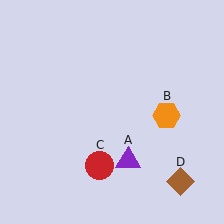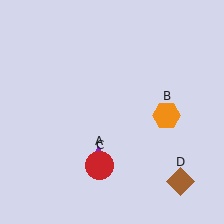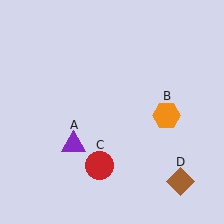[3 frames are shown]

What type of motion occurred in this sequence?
The purple triangle (object A) rotated clockwise around the center of the scene.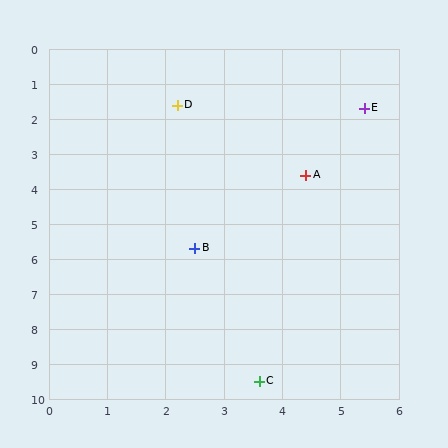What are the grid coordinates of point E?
Point E is at approximately (5.4, 1.7).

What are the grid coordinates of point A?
Point A is at approximately (4.4, 3.6).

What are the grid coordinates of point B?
Point B is at approximately (2.5, 5.7).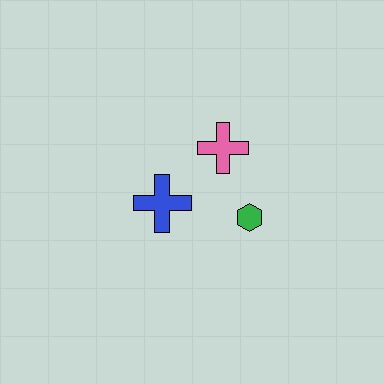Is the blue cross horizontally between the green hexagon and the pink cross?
No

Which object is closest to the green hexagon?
The pink cross is closest to the green hexagon.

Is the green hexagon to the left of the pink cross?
No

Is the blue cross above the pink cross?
No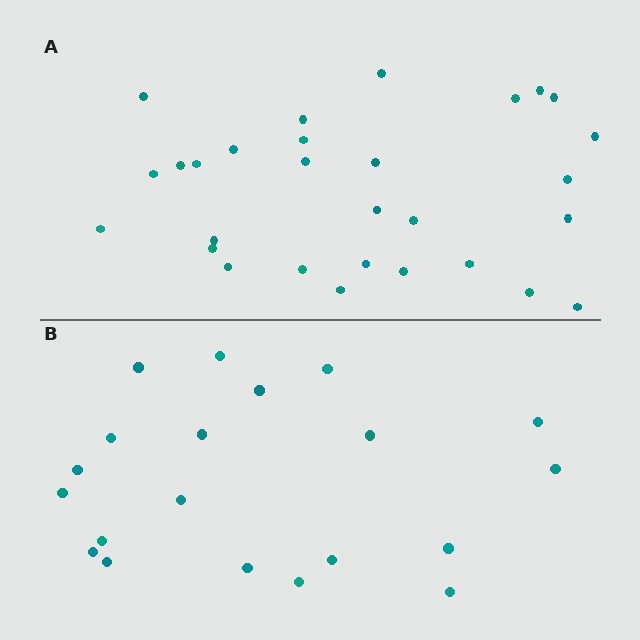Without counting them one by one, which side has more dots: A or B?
Region A (the top region) has more dots.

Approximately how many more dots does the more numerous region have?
Region A has roughly 8 or so more dots than region B.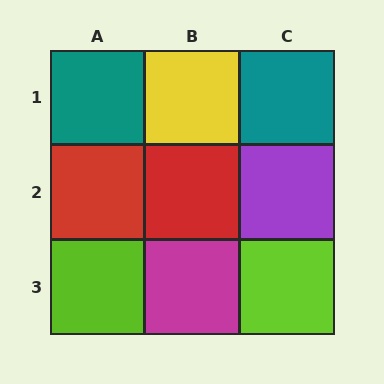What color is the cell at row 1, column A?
Teal.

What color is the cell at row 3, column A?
Lime.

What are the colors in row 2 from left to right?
Red, red, purple.